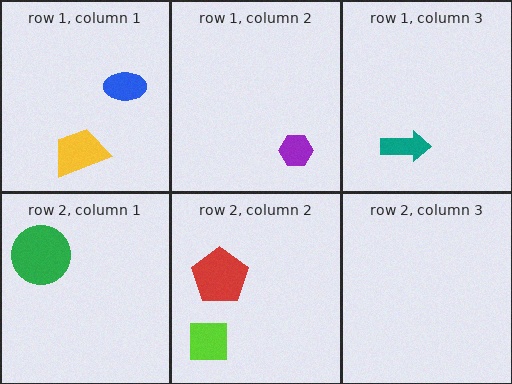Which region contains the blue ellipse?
The row 1, column 1 region.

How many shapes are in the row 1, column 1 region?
2.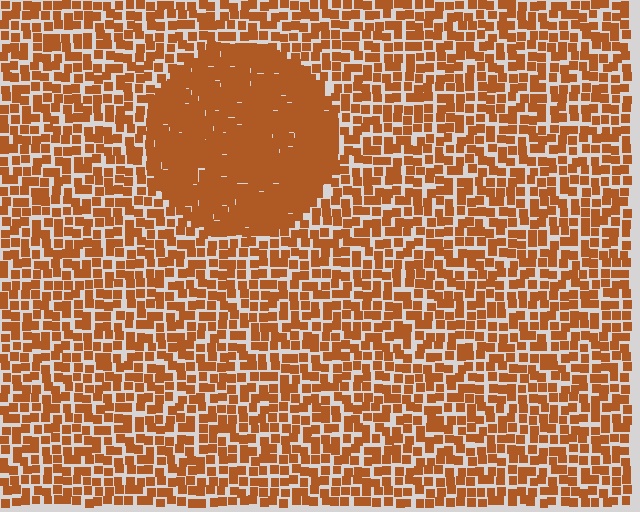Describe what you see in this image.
The image contains small brown elements arranged at two different densities. A circle-shaped region is visible where the elements are more densely packed than the surrounding area.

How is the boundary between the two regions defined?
The boundary is defined by a change in element density (approximately 2.0x ratio). All elements are the same color, size, and shape.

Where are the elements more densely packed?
The elements are more densely packed inside the circle boundary.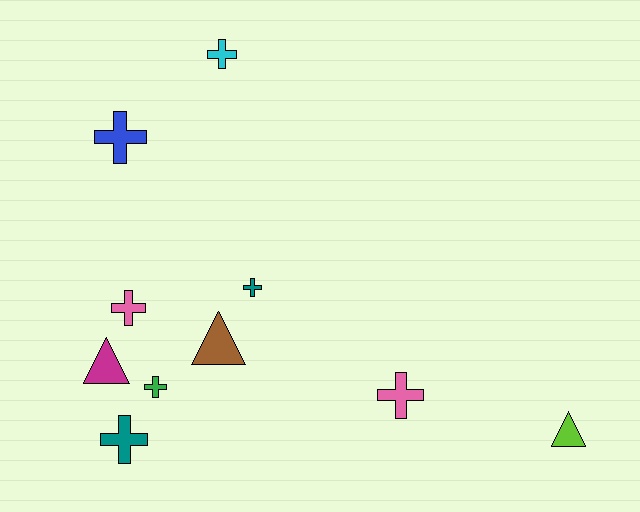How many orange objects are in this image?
There are no orange objects.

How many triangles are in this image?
There are 3 triangles.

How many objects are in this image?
There are 10 objects.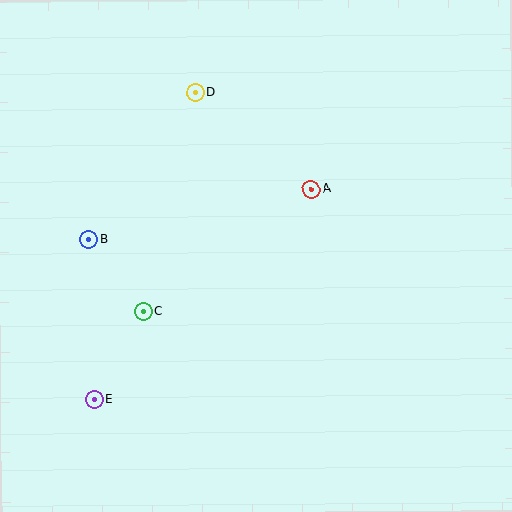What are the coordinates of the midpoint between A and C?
The midpoint between A and C is at (227, 250).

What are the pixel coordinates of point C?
Point C is at (144, 311).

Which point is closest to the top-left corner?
Point D is closest to the top-left corner.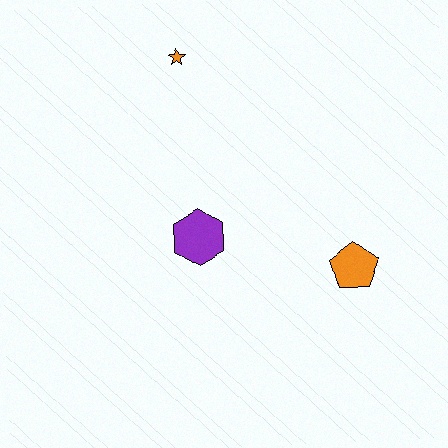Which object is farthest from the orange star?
The orange pentagon is farthest from the orange star.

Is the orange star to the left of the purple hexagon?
Yes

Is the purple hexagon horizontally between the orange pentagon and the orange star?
Yes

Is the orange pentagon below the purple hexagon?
Yes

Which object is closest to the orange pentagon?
The purple hexagon is closest to the orange pentagon.